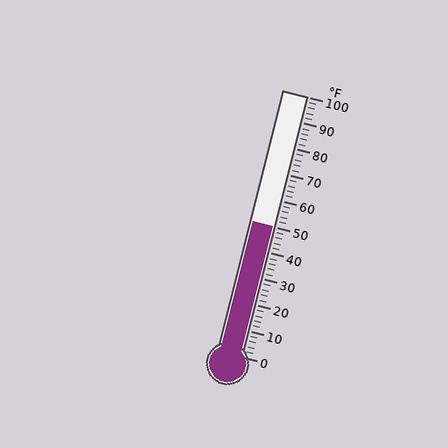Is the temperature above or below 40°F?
The temperature is above 40°F.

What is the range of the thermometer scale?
The thermometer scale ranges from 0°F to 100°F.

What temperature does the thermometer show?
The thermometer shows approximately 50°F.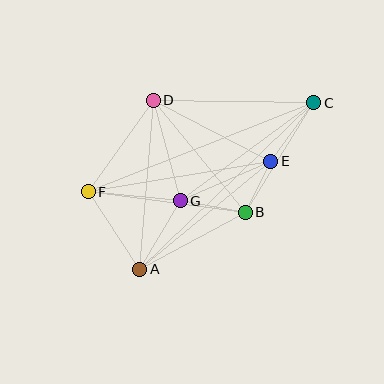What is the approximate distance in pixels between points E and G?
The distance between E and G is approximately 99 pixels.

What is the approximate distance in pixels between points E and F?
The distance between E and F is approximately 185 pixels.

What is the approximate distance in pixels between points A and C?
The distance between A and C is approximately 241 pixels.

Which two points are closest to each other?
Points B and E are closest to each other.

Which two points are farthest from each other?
Points C and F are farthest from each other.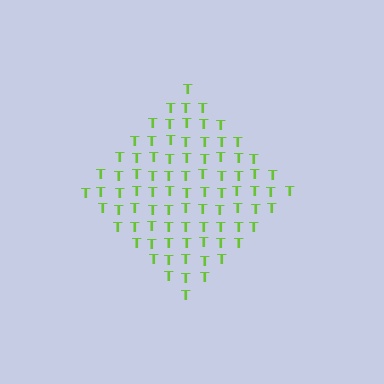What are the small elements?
The small elements are letter T's.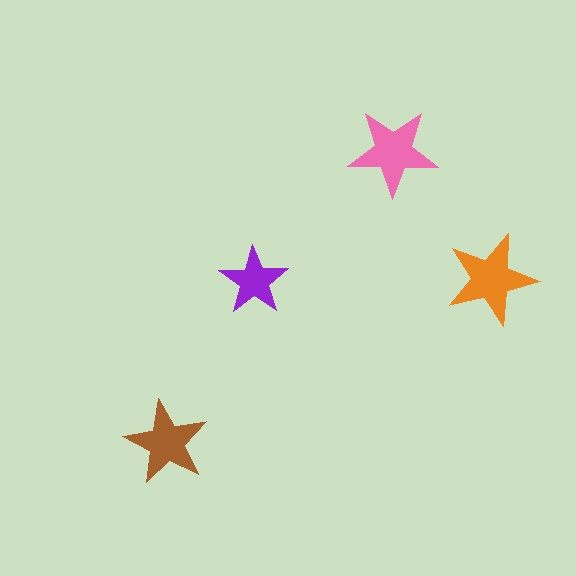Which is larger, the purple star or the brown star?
The brown one.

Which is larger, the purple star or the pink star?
The pink one.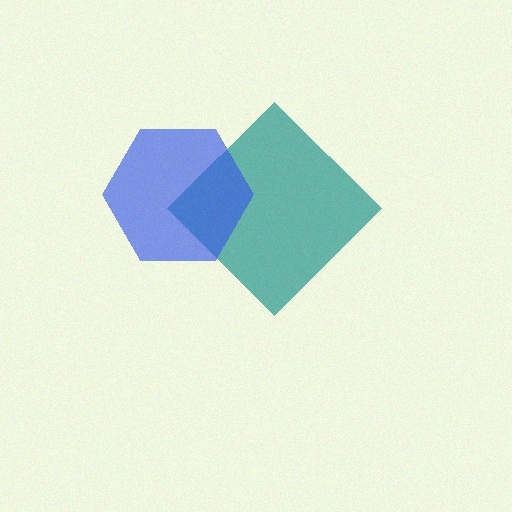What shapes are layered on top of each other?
The layered shapes are: a teal diamond, a blue hexagon.